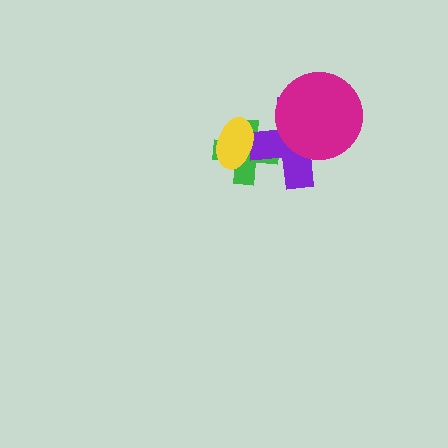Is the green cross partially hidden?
Yes, it is partially covered by another shape.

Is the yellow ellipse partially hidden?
No, no other shape covers it.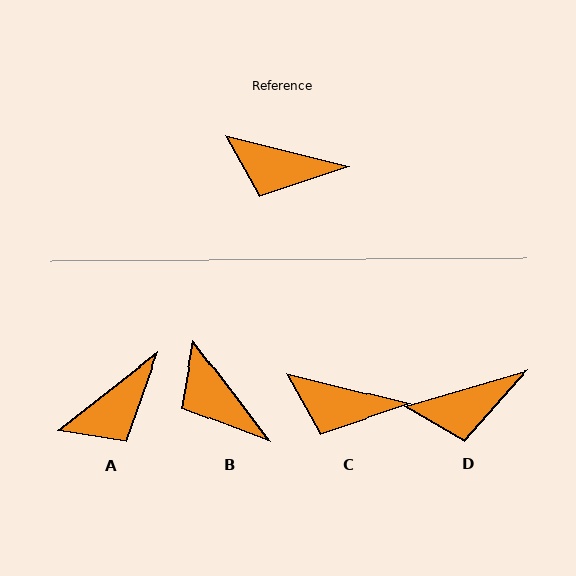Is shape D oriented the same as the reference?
No, it is off by about 31 degrees.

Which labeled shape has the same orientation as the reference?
C.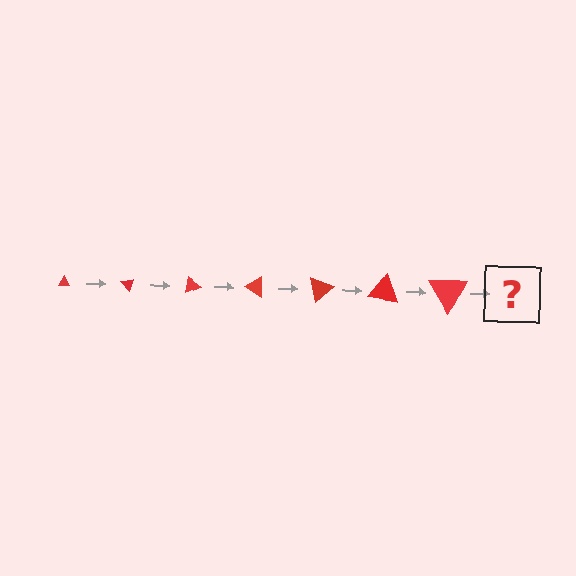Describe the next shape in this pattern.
It should be a triangle, larger than the previous one and rotated 350 degrees from the start.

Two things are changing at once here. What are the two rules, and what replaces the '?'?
The two rules are that the triangle grows larger each step and it rotates 50 degrees each step. The '?' should be a triangle, larger than the previous one and rotated 350 degrees from the start.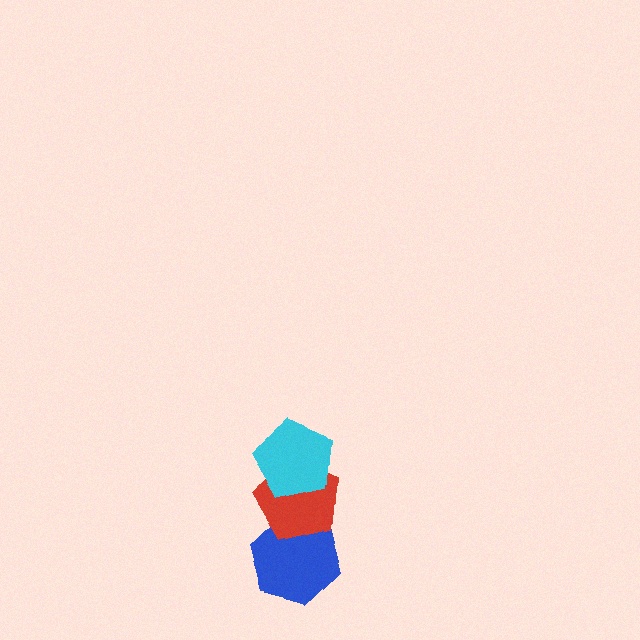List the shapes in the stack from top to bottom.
From top to bottom: the cyan pentagon, the red pentagon, the blue hexagon.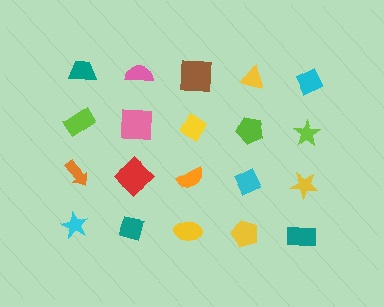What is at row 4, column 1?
A cyan star.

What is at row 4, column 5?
A teal rectangle.